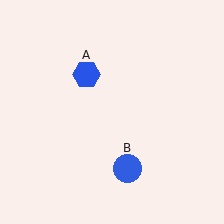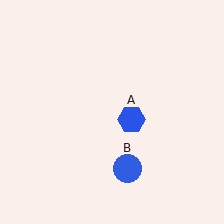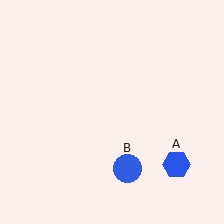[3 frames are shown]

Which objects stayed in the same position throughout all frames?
Blue circle (object B) remained stationary.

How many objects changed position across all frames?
1 object changed position: blue hexagon (object A).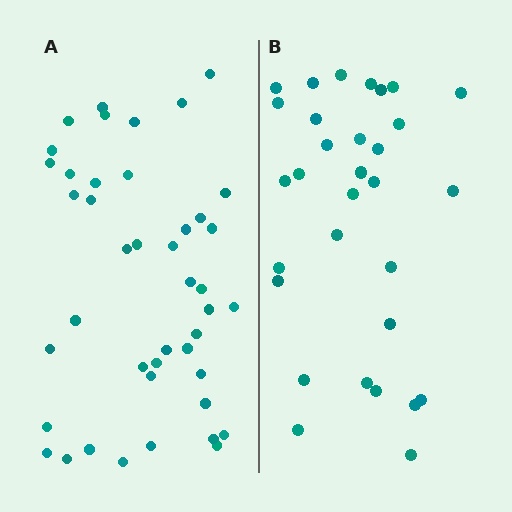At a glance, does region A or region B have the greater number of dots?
Region A (the left region) has more dots.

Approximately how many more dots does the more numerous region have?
Region A has roughly 12 or so more dots than region B.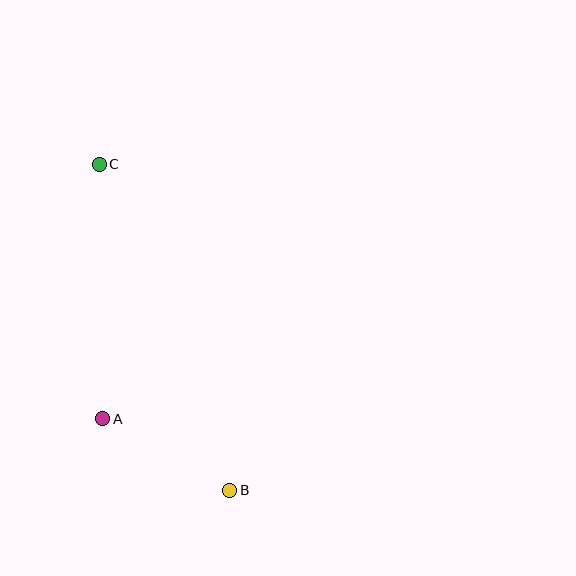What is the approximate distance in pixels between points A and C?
The distance between A and C is approximately 254 pixels.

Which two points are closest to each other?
Points A and B are closest to each other.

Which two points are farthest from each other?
Points B and C are farthest from each other.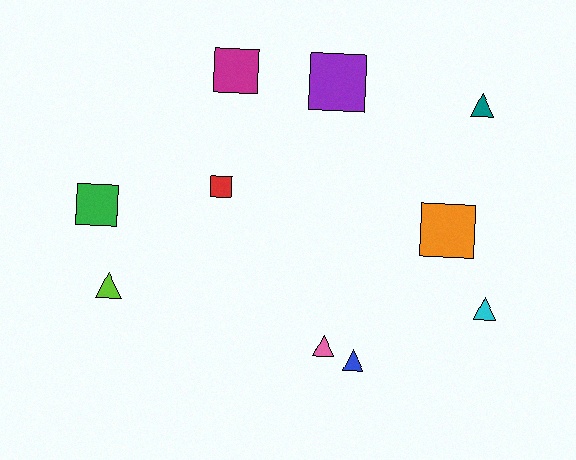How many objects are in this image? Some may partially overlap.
There are 10 objects.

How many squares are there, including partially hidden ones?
There are 5 squares.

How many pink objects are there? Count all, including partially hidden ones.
There is 1 pink object.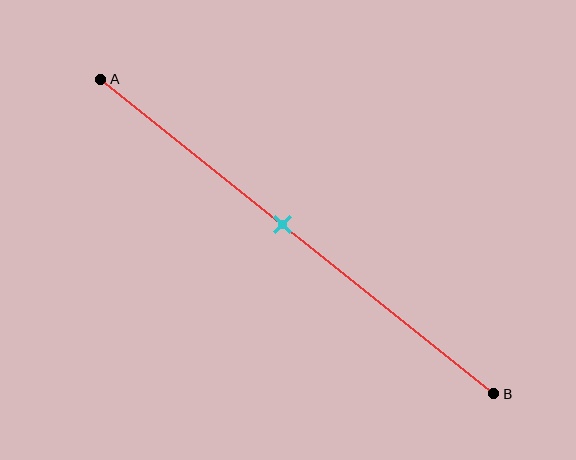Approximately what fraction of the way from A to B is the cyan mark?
The cyan mark is approximately 45% of the way from A to B.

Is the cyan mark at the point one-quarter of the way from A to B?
No, the mark is at about 45% from A, not at the 25% one-quarter point.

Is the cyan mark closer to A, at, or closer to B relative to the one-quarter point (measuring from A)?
The cyan mark is closer to point B than the one-quarter point of segment AB.